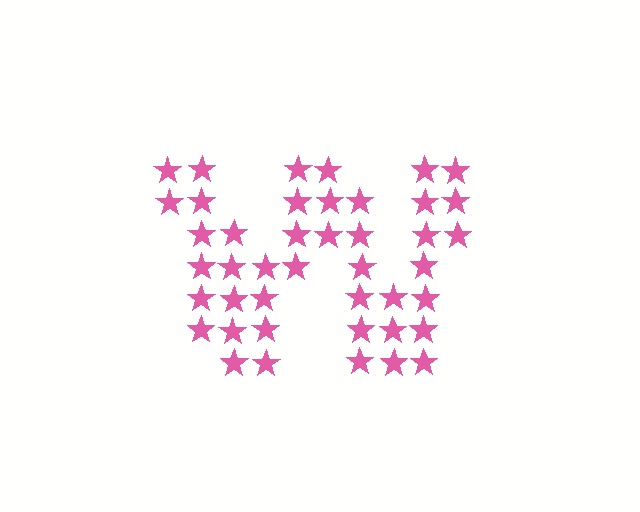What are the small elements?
The small elements are stars.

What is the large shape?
The large shape is the letter W.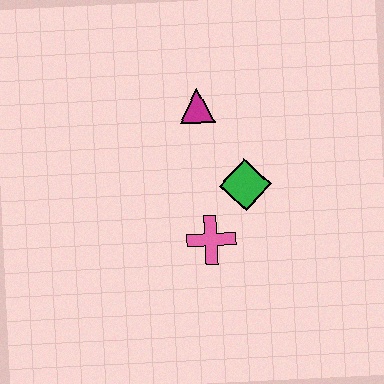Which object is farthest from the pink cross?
The magenta triangle is farthest from the pink cross.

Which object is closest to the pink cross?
The green diamond is closest to the pink cross.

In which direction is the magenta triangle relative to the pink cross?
The magenta triangle is above the pink cross.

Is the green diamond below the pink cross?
No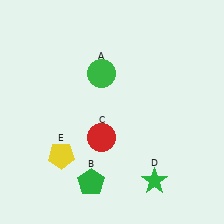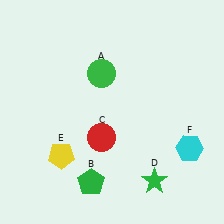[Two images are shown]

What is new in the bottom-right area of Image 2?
A cyan hexagon (F) was added in the bottom-right area of Image 2.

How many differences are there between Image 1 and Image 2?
There is 1 difference between the two images.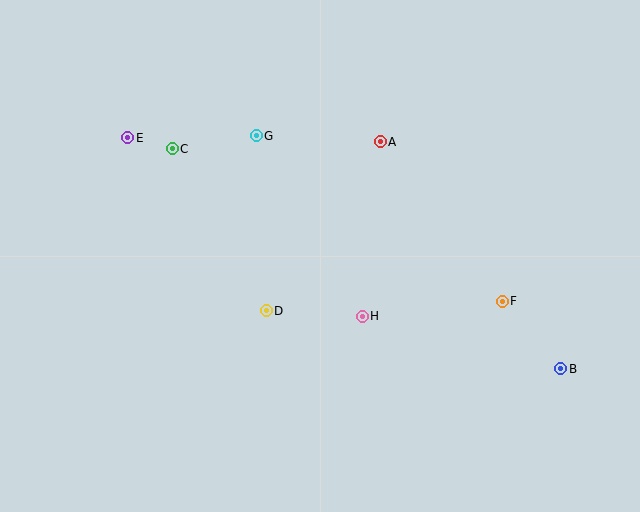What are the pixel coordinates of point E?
Point E is at (128, 138).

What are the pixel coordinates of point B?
Point B is at (561, 369).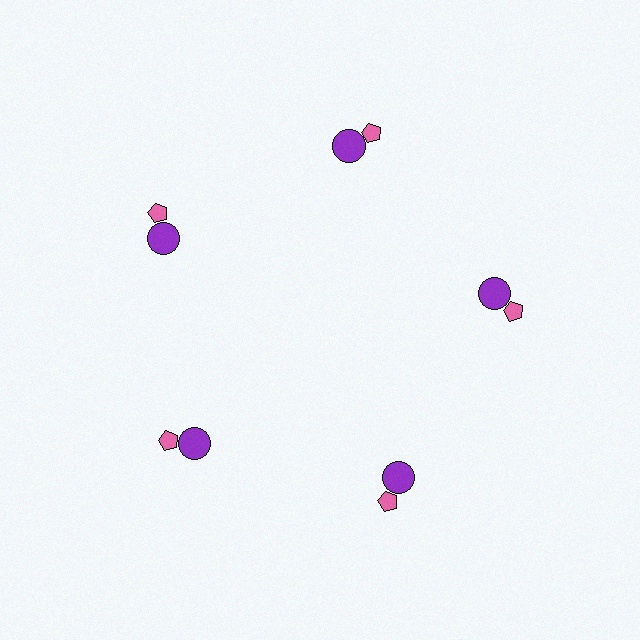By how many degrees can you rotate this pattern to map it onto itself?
The pattern maps onto itself every 72 degrees of rotation.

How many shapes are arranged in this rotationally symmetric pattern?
There are 10 shapes, arranged in 5 groups of 2.